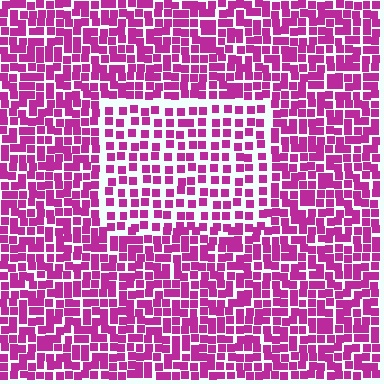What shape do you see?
I see a rectangle.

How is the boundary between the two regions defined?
The boundary is defined by a change in element density (approximately 1.7x ratio). All elements are the same color, size, and shape.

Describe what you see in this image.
The image contains small magenta elements arranged at two different densities. A rectangle-shaped region is visible where the elements are less densely packed than the surrounding area.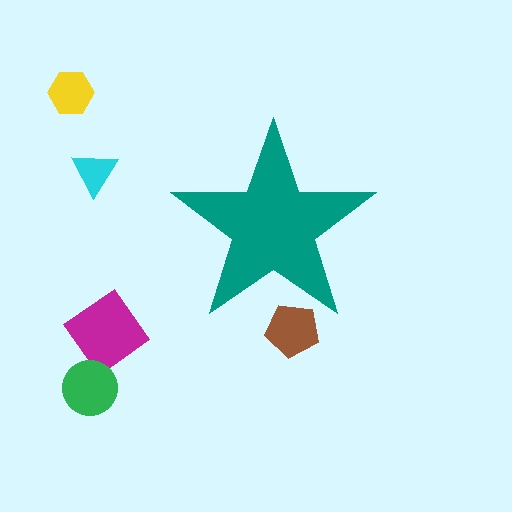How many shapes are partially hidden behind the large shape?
1 shape is partially hidden.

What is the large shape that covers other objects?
A teal star.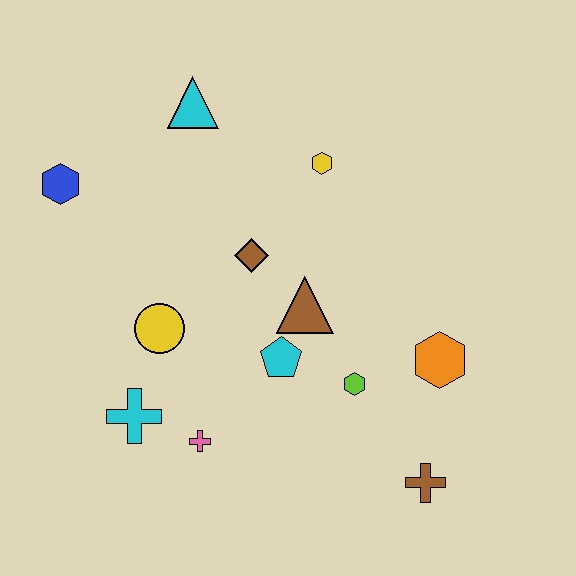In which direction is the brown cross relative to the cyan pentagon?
The brown cross is to the right of the cyan pentagon.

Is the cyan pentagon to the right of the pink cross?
Yes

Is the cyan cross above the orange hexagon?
No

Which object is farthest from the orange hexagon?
The blue hexagon is farthest from the orange hexagon.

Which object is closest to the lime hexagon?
The cyan pentagon is closest to the lime hexagon.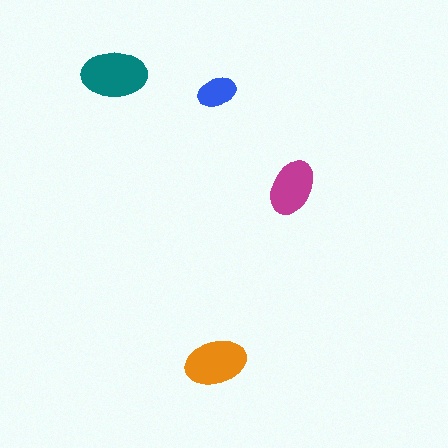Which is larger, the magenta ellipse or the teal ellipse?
The teal one.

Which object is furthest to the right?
The magenta ellipse is rightmost.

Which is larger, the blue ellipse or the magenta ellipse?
The magenta one.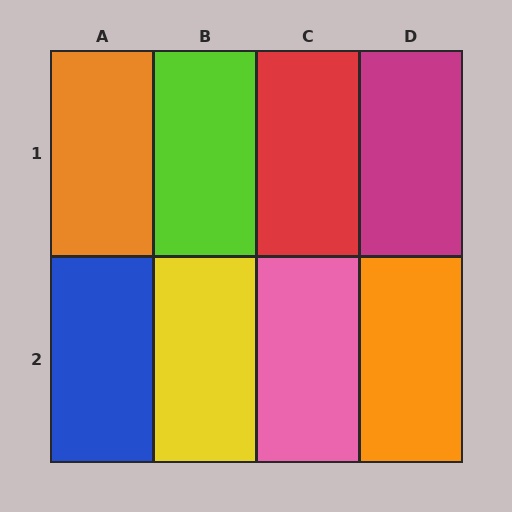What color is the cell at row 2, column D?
Orange.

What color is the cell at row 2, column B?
Yellow.